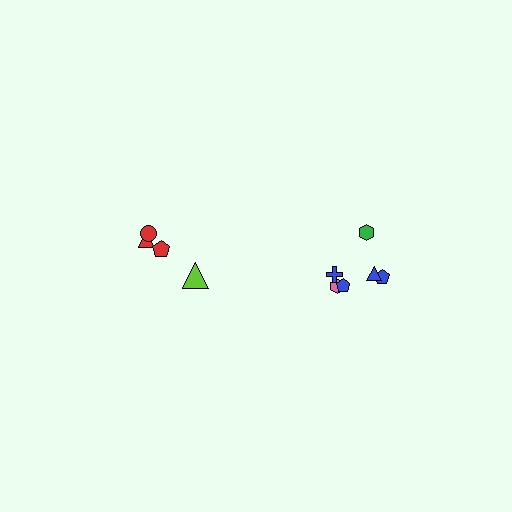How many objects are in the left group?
There are 4 objects.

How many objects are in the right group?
There are 6 objects.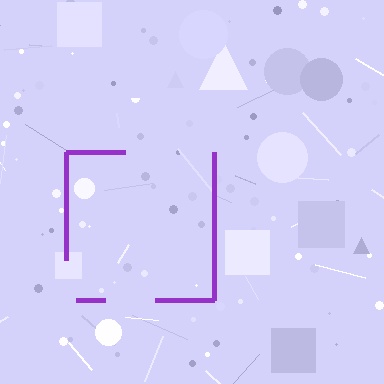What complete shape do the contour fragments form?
The contour fragments form a square.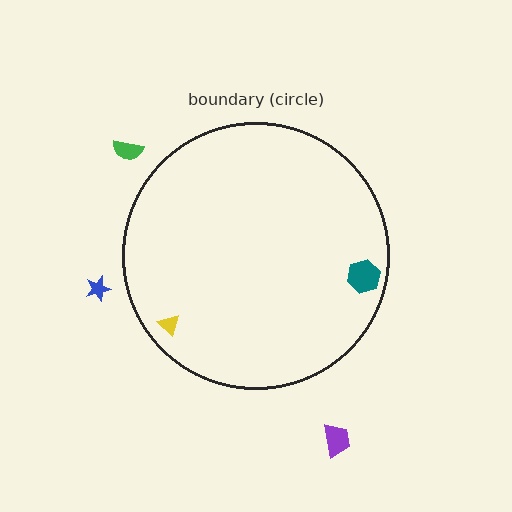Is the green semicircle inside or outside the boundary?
Outside.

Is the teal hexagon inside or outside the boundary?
Inside.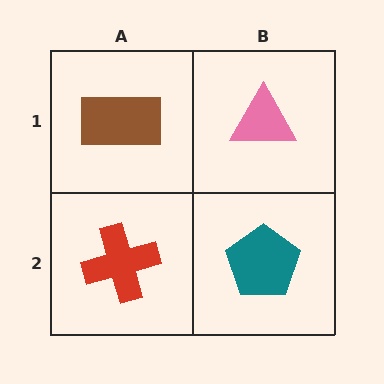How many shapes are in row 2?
2 shapes.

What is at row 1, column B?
A pink triangle.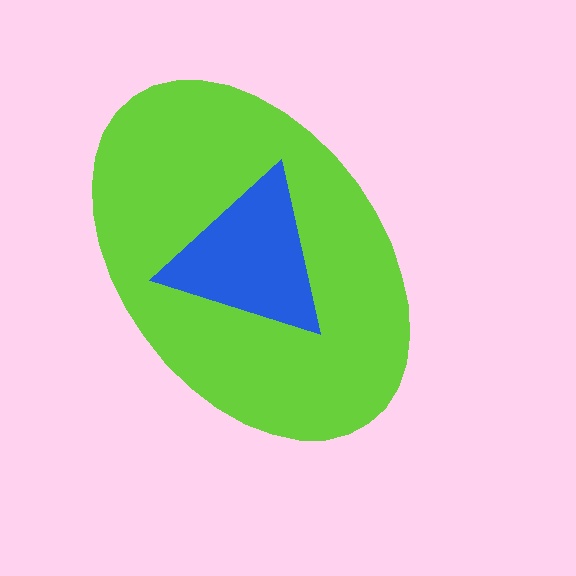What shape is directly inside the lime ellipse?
The blue triangle.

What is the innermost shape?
The blue triangle.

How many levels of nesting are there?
2.